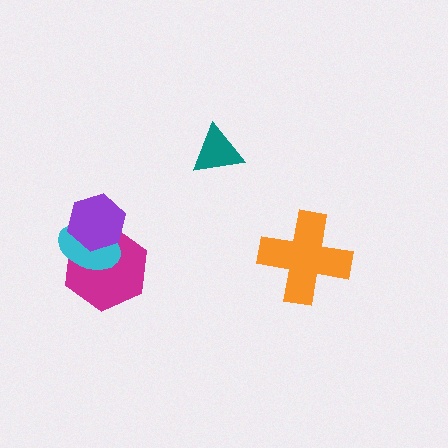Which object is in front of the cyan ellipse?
The purple hexagon is in front of the cyan ellipse.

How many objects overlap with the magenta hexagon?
2 objects overlap with the magenta hexagon.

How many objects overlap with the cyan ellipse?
2 objects overlap with the cyan ellipse.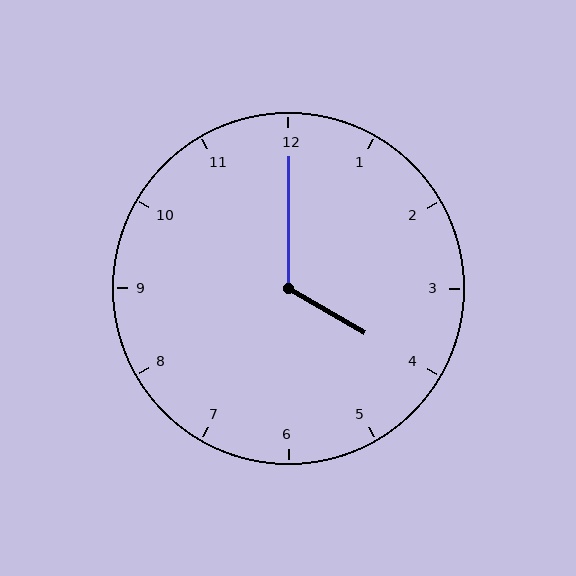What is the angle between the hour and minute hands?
Approximately 120 degrees.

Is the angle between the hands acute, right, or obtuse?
It is obtuse.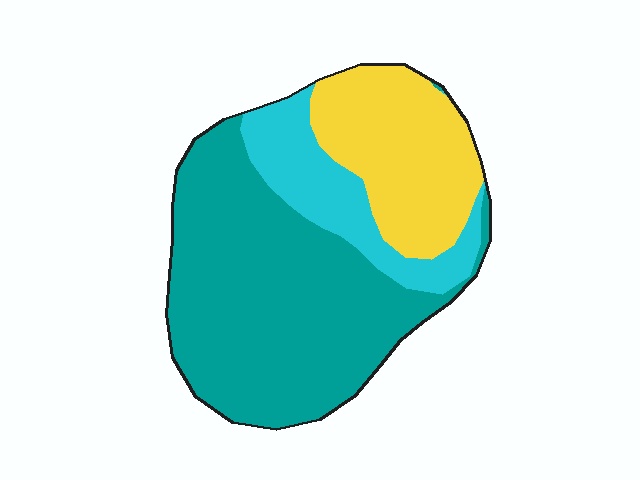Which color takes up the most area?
Teal, at roughly 55%.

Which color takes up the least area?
Cyan, at roughly 15%.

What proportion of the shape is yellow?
Yellow covers roughly 25% of the shape.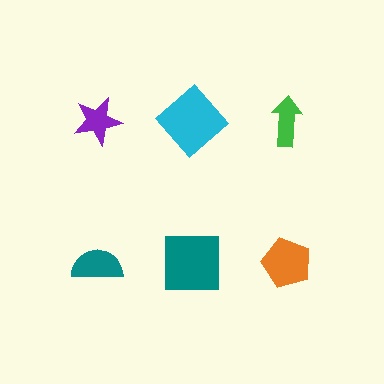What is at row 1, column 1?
A purple star.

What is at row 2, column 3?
An orange pentagon.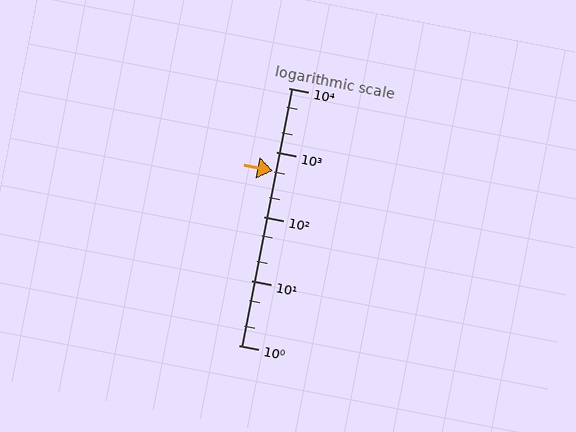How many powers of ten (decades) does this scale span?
The scale spans 4 decades, from 1 to 10000.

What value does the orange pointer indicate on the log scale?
The pointer indicates approximately 520.